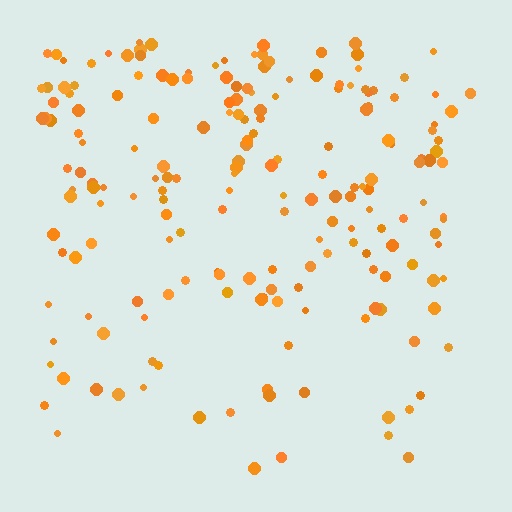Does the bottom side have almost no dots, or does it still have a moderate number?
Still a moderate number, just noticeably fewer than the top.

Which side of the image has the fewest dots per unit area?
The bottom.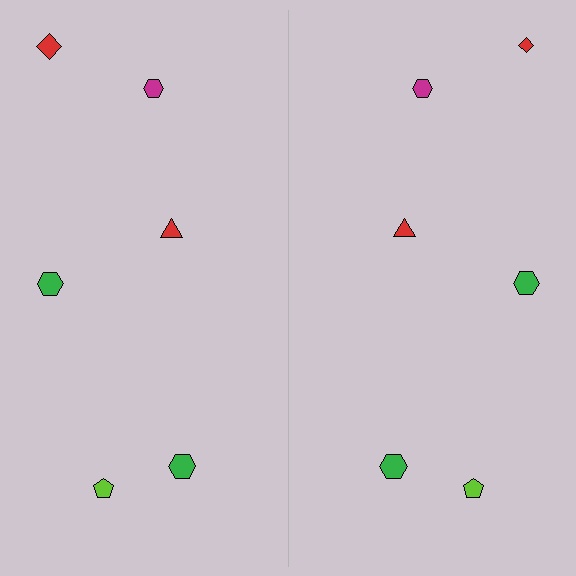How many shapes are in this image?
There are 12 shapes in this image.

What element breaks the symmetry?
The red diamond on the right side has a different size than its mirror counterpart.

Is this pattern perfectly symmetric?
No, the pattern is not perfectly symmetric. The red diamond on the right side has a different size than its mirror counterpart.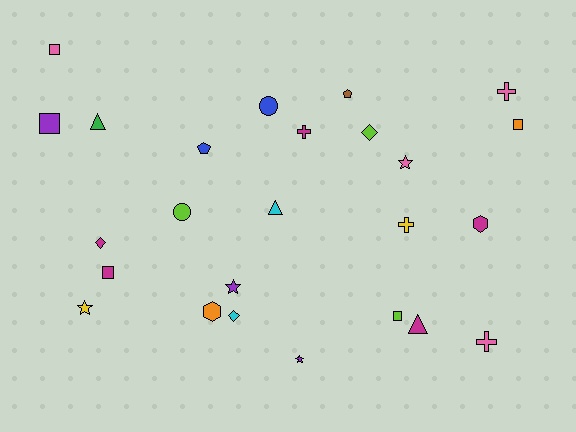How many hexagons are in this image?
There are 2 hexagons.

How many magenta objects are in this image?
There are 5 magenta objects.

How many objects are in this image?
There are 25 objects.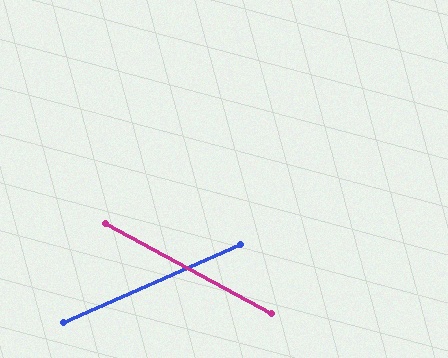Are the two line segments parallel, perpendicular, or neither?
Neither parallel nor perpendicular — they differ by about 53°.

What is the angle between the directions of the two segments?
Approximately 53 degrees.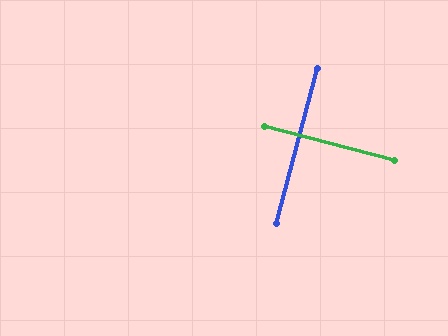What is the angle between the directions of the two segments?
Approximately 89 degrees.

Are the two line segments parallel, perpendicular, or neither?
Perpendicular — they meet at approximately 89°.